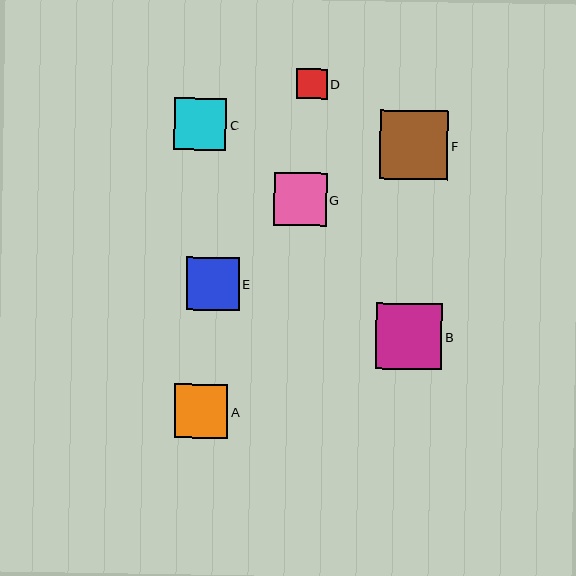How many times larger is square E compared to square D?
Square E is approximately 1.7 times the size of square D.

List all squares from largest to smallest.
From largest to smallest: F, B, A, G, E, C, D.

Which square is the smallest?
Square D is the smallest with a size of approximately 31 pixels.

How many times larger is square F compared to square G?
Square F is approximately 1.3 times the size of square G.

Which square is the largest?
Square F is the largest with a size of approximately 69 pixels.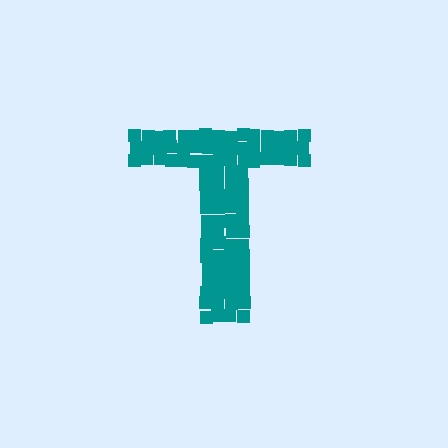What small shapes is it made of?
It is made of small squares.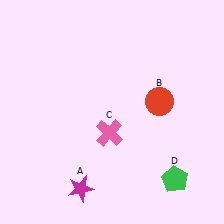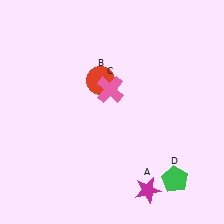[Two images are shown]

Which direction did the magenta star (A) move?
The magenta star (A) moved right.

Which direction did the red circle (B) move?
The red circle (B) moved left.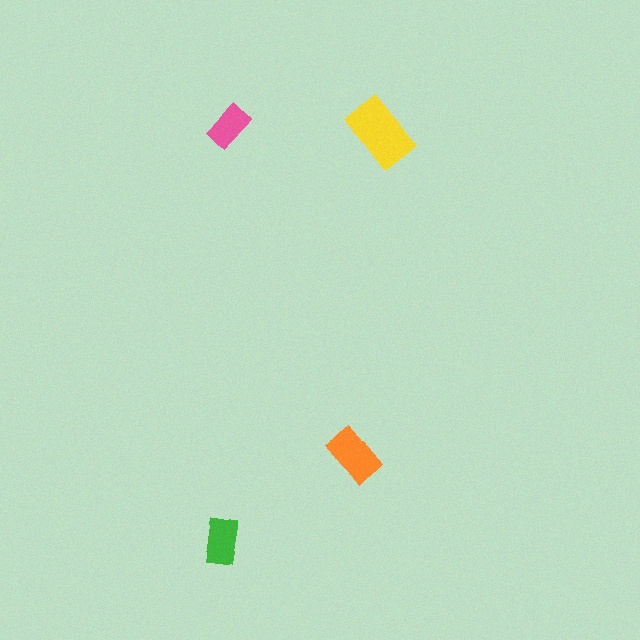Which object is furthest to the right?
The yellow rectangle is rightmost.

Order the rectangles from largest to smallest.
the yellow one, the orange one, the green one, the pink one.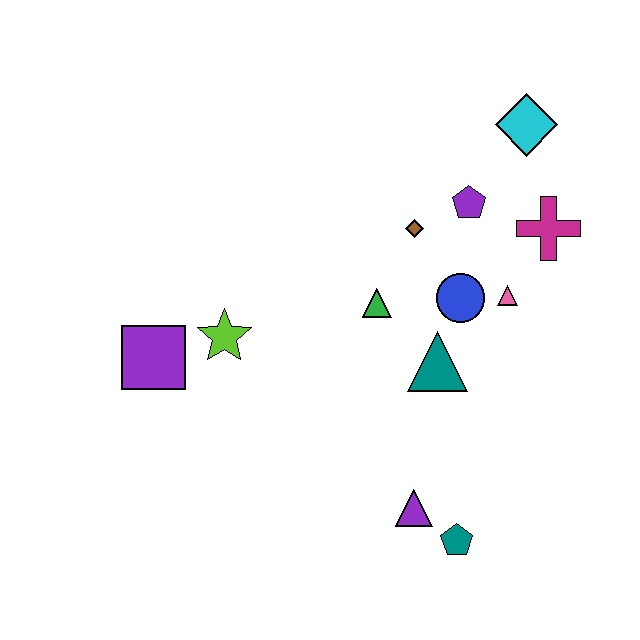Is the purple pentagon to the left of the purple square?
No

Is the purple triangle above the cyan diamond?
No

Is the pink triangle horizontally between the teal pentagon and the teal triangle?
No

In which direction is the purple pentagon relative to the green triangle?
The purple pentagon is above the green triangle.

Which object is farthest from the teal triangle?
The purple square is farthest from the teal triangle.